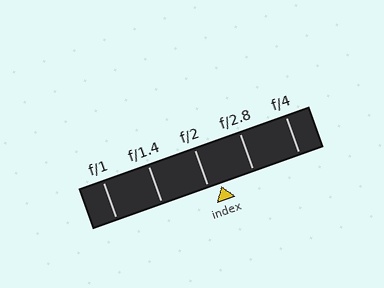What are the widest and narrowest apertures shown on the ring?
The widest aperture shown is f/1 and the narrowest is f/4.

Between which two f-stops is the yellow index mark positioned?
The index mark is between f/2 and f/2.8.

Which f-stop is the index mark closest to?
The index mark is closest to f/2.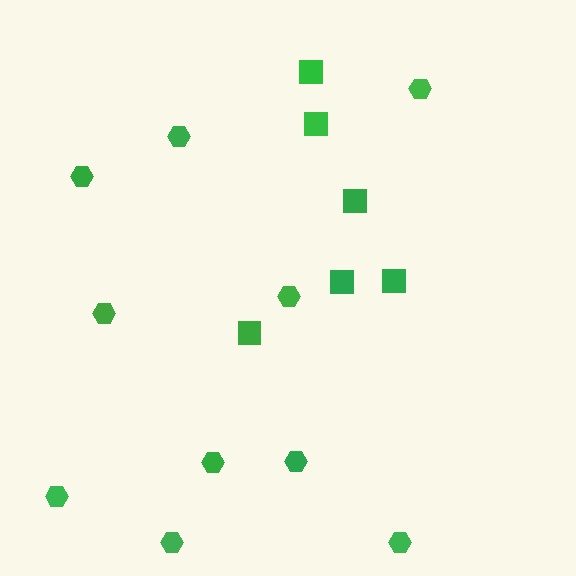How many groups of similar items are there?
There are 2 groups: one group of hexagons (10) and one group of squares (6).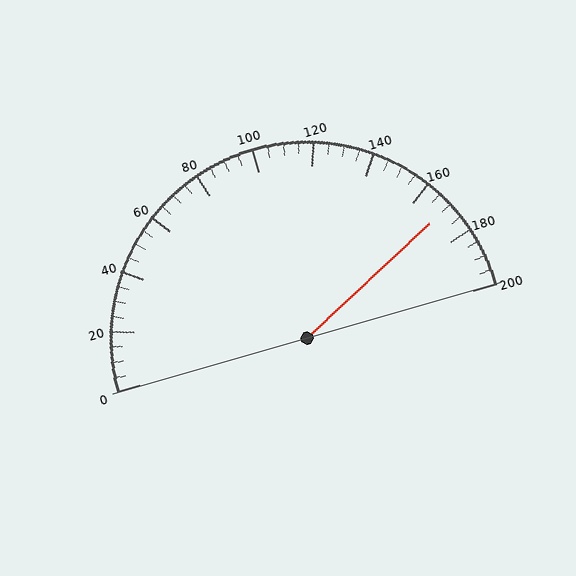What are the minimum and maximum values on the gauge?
The gauge ranges from 0 to 200.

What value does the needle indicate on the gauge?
The needle indicates approximately 170.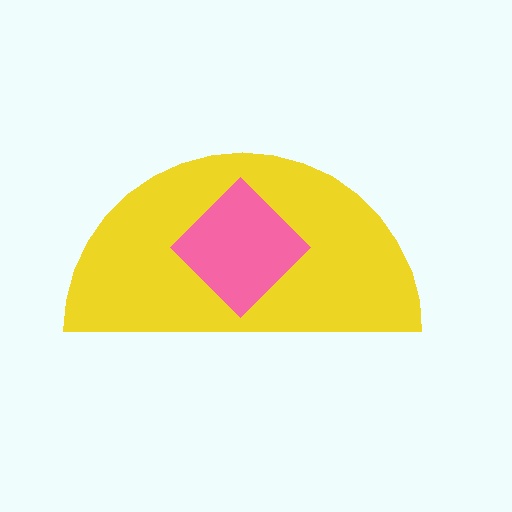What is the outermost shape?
The yellow semicircle.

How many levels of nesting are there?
2.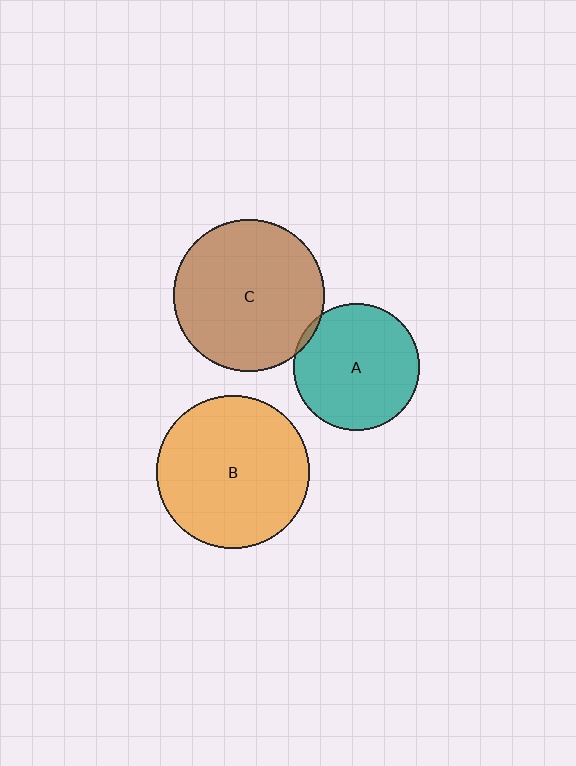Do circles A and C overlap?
Yes.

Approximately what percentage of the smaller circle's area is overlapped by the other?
Approximately 5%.